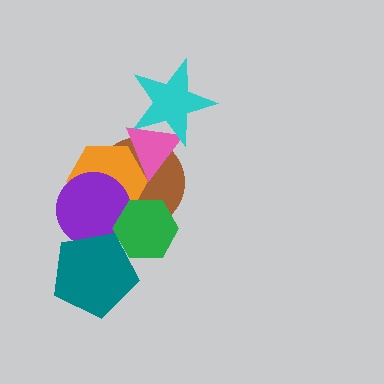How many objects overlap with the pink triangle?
3 objects overlap with the pink triangle.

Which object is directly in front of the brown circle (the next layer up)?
The pink triangle is directly in front of the brown circle.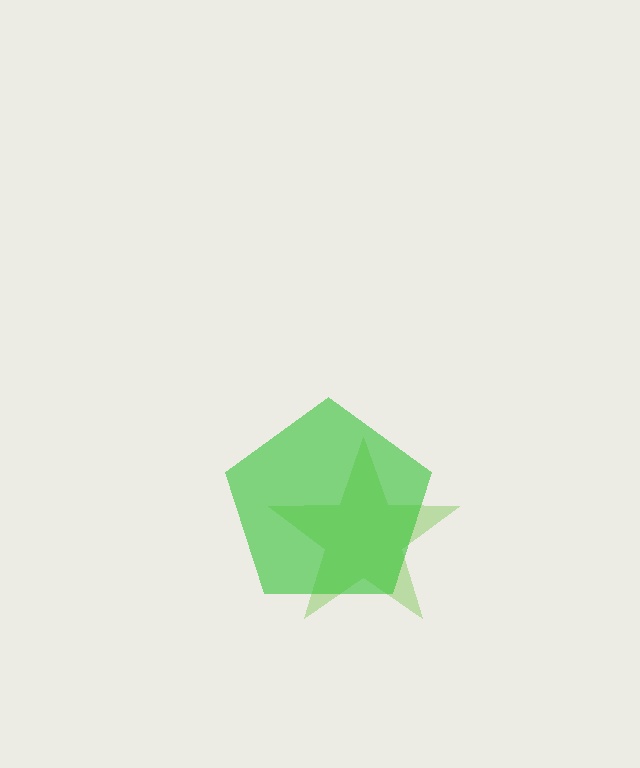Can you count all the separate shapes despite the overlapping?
Yes, there are 2 separate shapes.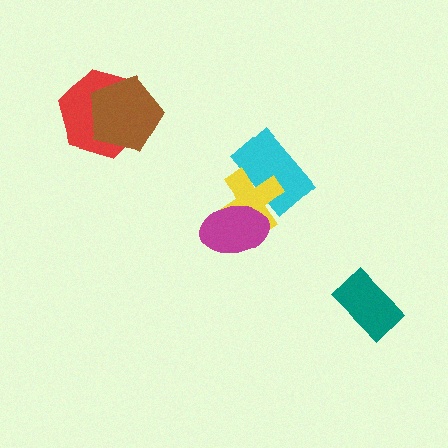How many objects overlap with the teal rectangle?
0 objects overlap with the teal rectangle.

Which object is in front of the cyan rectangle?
The yellow cross is in front of the cyan rectangle.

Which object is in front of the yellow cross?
The magenta ellipse is in front of the yellow cross.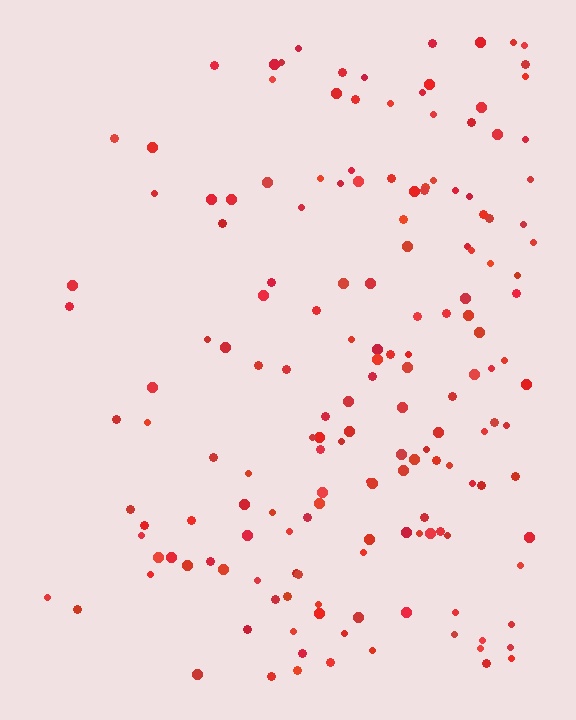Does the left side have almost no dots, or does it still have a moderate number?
Still a moderate number, just noticeably fewer than the right.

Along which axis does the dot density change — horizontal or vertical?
Horizontal.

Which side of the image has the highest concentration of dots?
The right.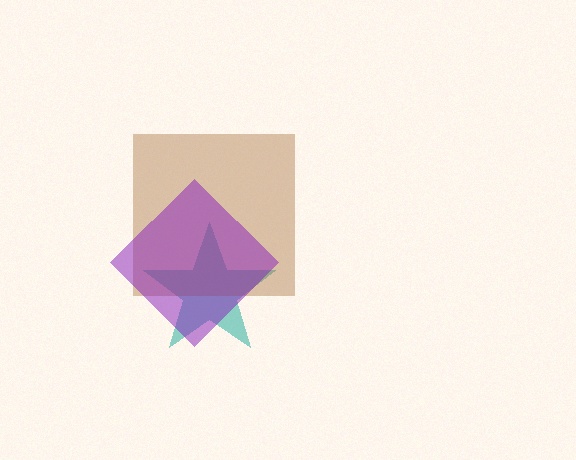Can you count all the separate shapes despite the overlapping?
Yes, there are 3 separate shapes.